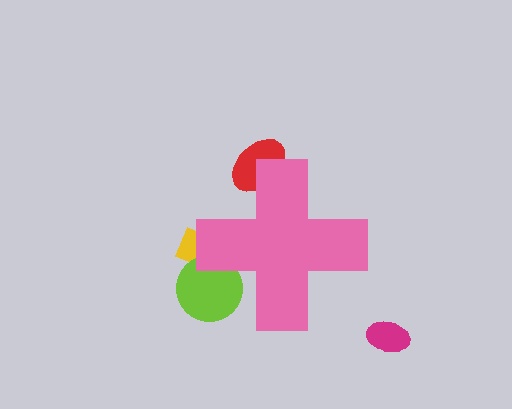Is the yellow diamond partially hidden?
Yes, the yellow diamond is partially hidden behind the pink cross.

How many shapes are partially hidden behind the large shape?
3 shapes are partially hidden.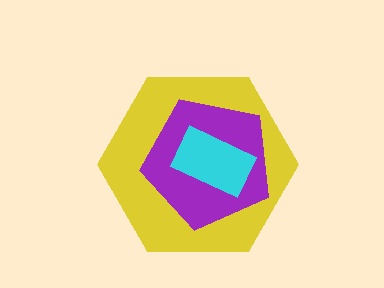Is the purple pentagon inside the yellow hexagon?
Yes.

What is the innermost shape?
The cyan rectangle.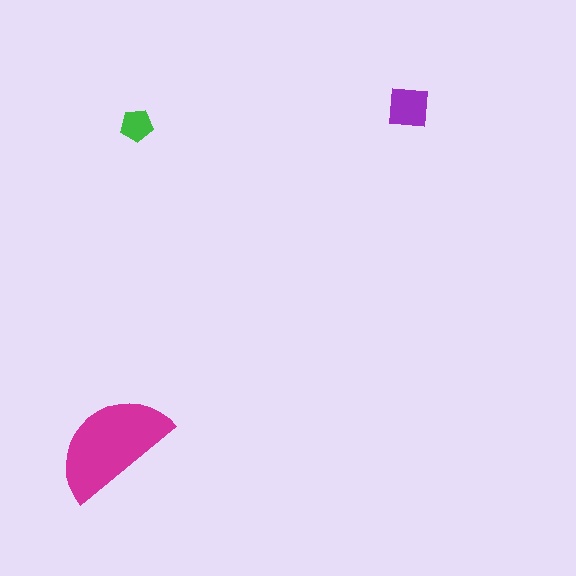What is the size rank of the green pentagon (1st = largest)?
3rd.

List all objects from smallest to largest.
The green pentagon, the purple square, the magenta semicircle.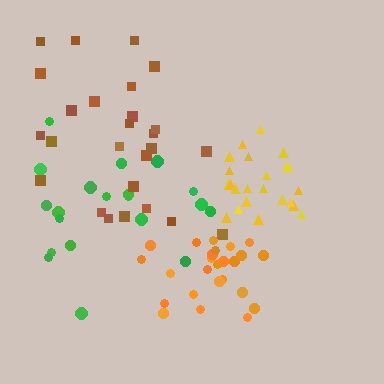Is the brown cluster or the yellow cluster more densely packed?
Yellow.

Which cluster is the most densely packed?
Yellow.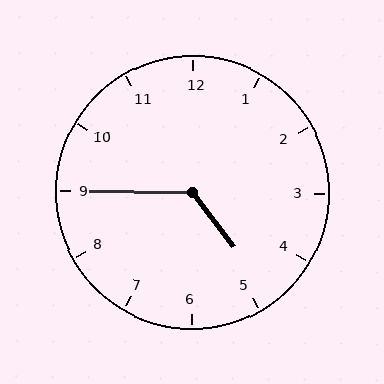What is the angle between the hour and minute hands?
Approximately 128 degrees.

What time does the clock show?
4:45.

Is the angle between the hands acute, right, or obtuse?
It is obtuse.